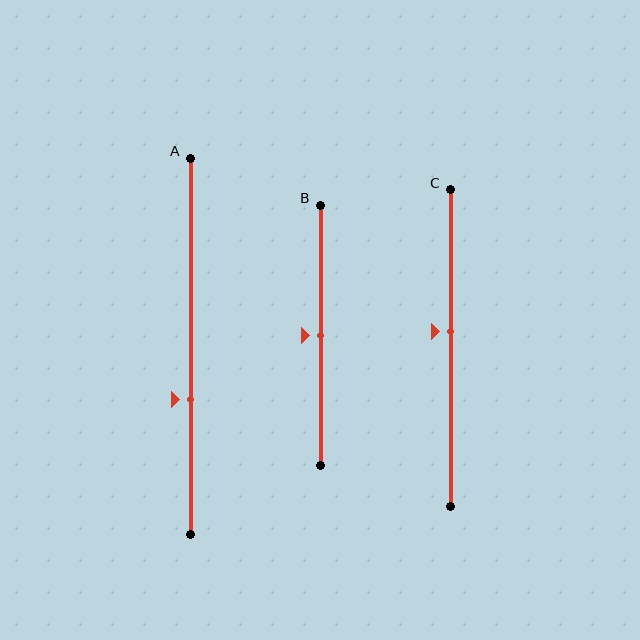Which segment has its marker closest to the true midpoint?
Segment B has its marker closest to the true midpoint.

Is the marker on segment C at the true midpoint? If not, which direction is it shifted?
No, the marker on segment C is shifted upward by about 5% of the segment length.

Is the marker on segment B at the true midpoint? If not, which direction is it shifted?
Yes, the marker on segment B is at the true midpoint.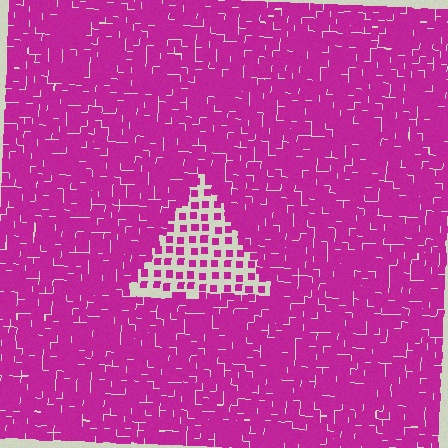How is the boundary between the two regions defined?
The boundary is defined by a change in element density (approximately 2.8x ratio). All elements are the same color, size, and shape.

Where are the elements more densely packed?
The elements are more densely packed outside the triangle boundary.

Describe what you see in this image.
The image contains small magenta elements arranged at two different densities. A triangle-shaped region is visible where the elements are less densely packed than the surrounding area.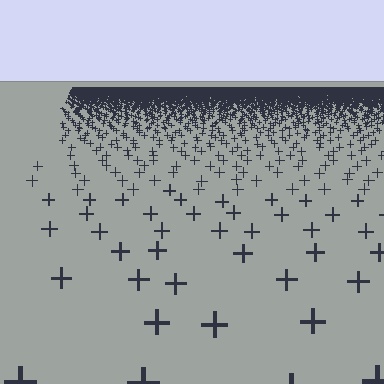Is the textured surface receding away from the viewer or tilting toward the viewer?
The surface is receding away from the viewer. Texture elements get smaller and denser toward the top.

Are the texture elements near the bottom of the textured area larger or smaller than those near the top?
Larger. Near the bottom, elements are closer to the viewer and appear at a bigger on-screen size.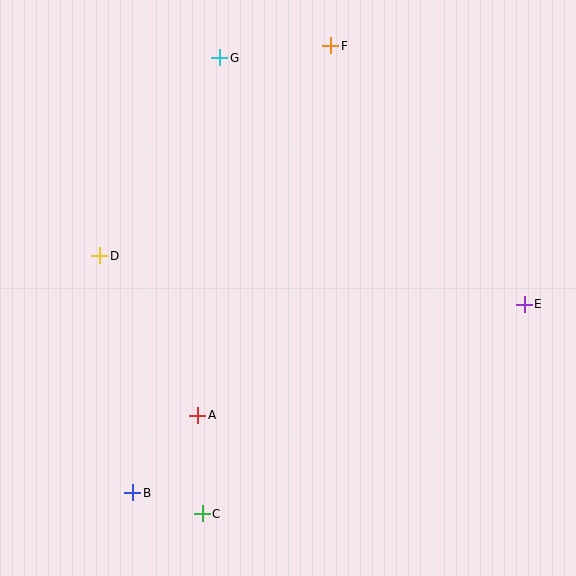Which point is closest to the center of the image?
Point A at (198, 415) is closest to the center.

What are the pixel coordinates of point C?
Point C is at (202, 514).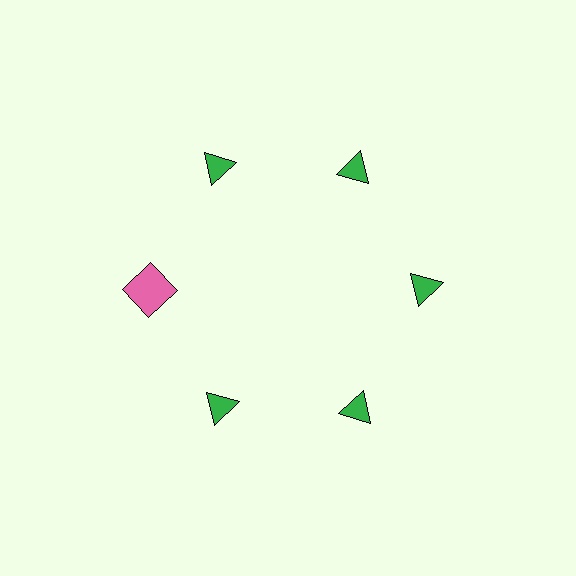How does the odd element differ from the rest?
It differs in both color (pink instead of green) and shape (square instead of triangle).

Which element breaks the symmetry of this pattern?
The pink square at roughly the 9 o'clock position breaks the symmetry. All other shapes are green triangles.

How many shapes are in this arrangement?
There are 6 shapes arranged in a ring pattern.